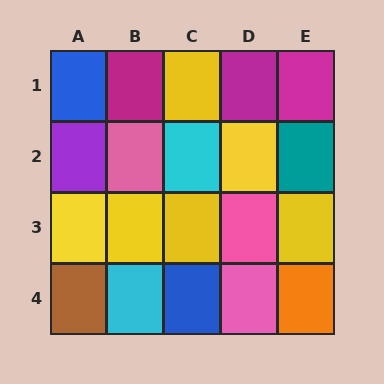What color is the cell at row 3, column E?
Yellow.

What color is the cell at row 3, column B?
Yellow.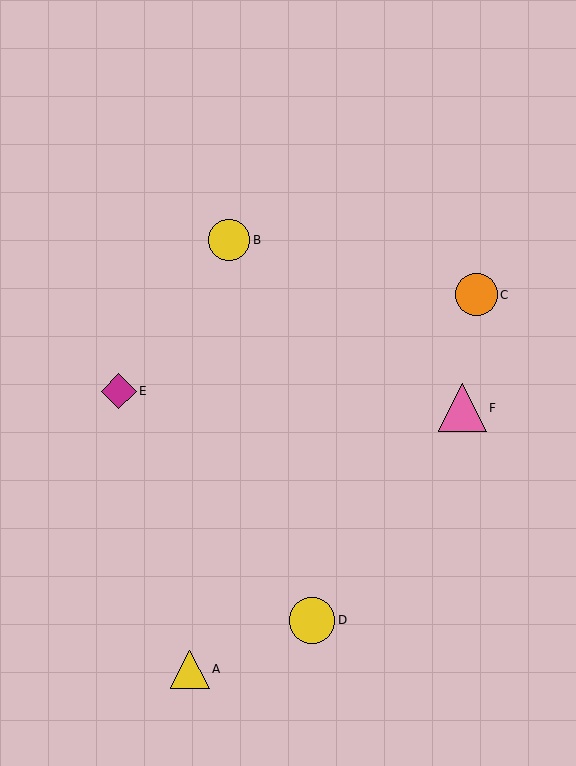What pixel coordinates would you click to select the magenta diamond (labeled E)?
Click at (119, 391) to select the magenta diamond E.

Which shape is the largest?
The pink triangle (labeled F) is the largest.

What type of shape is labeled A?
Shape A is a yellow triangle.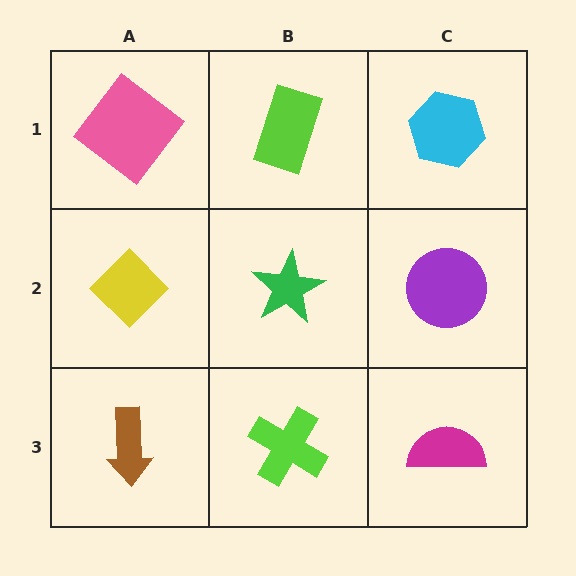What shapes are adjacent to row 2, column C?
A cyan hexagon (row 1, column C), a magenta semicircle (row 3, column C), a green star (row 2, column B).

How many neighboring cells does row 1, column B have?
3.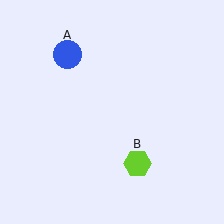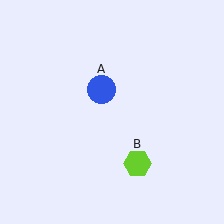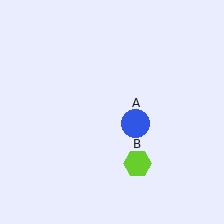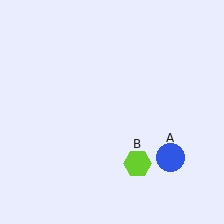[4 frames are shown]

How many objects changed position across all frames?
1 object changed position: blue circle (object A).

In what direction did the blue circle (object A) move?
The blue circle (object A) moved down and to the right.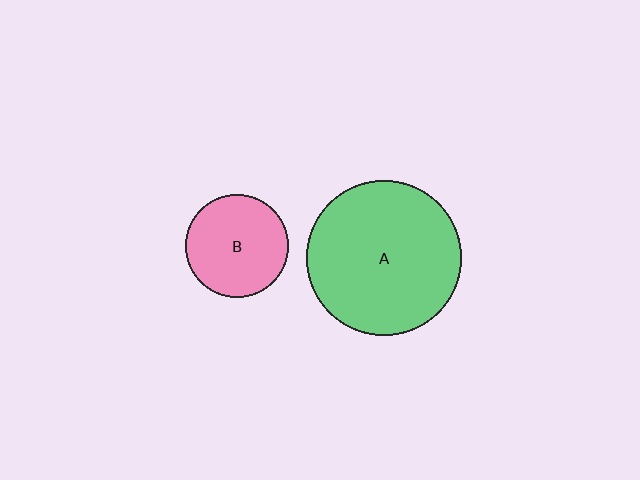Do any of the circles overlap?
No, none of the circles overlap.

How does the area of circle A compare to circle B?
Approximately 2.2 times.